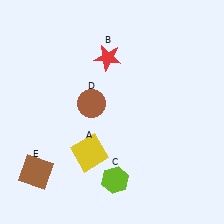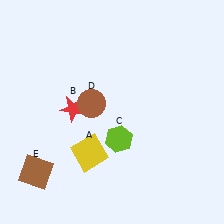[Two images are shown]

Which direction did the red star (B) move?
The red star (B) moved down.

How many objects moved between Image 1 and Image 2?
2 objects moved between the two images.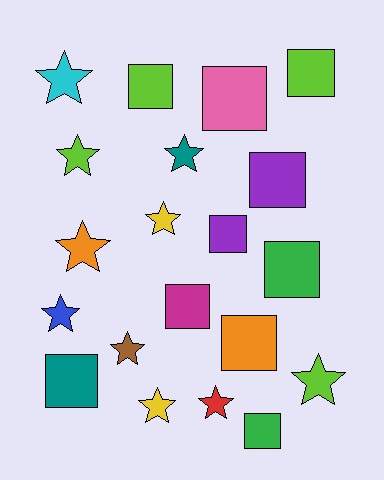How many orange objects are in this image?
There are 2 orange objects.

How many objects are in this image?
There are 20 objects.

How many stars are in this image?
There are 10 stars.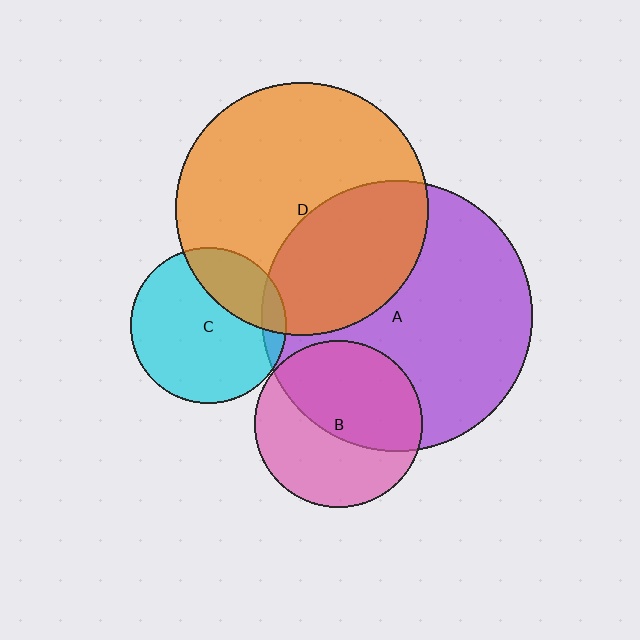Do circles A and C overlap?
Yes.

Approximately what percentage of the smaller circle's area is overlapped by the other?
Approximately 10%.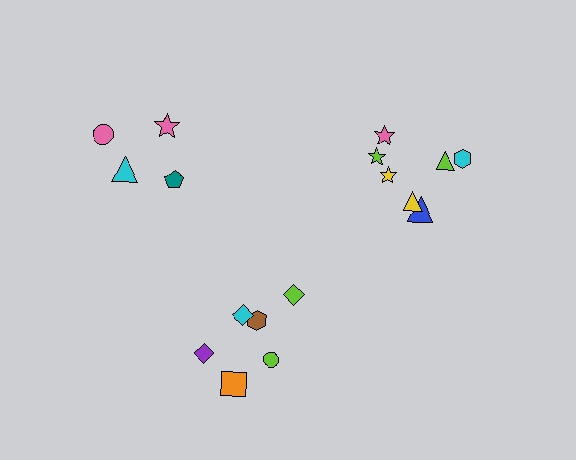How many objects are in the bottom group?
There are 6 objects.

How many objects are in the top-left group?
There are 4 objects.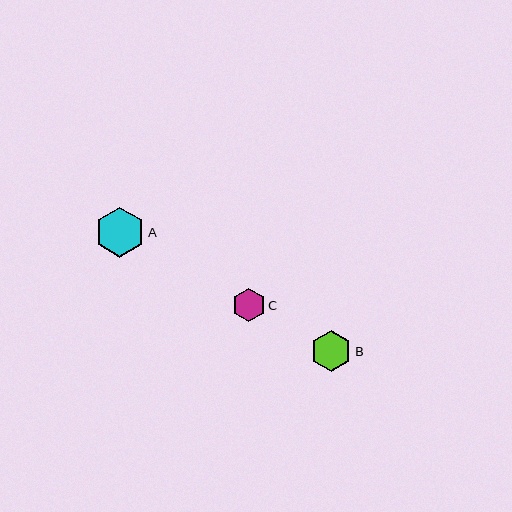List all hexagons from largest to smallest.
From largest to smallest: A, B, C.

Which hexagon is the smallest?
Hexagon C is the smallest with a size of approximately 33 pixels.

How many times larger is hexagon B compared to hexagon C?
Hexagon B is approximately 1.2 times the size of hexagon C.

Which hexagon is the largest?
Hexagon A is the largest with a size of approximately 50 pixels.